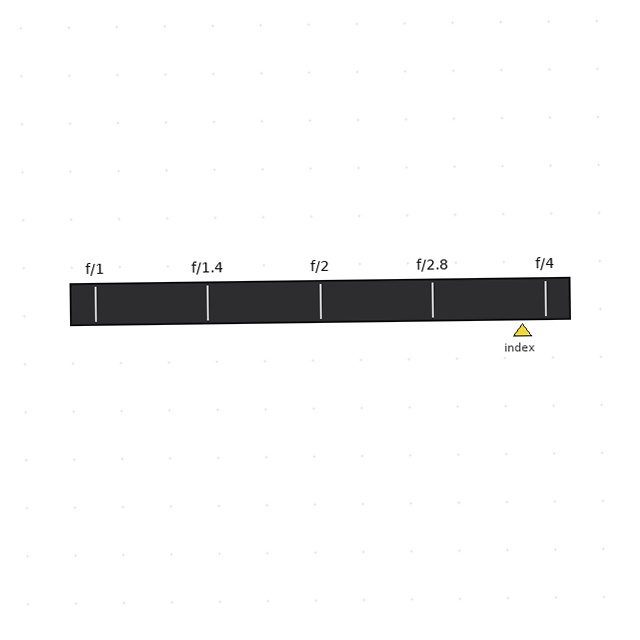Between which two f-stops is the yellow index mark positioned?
The index mark is between f/2.8 and f/4.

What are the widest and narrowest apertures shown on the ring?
The widest aperture shown is f/1 and the narrowest is f/4.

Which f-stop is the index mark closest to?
The index mark is closest to f/4.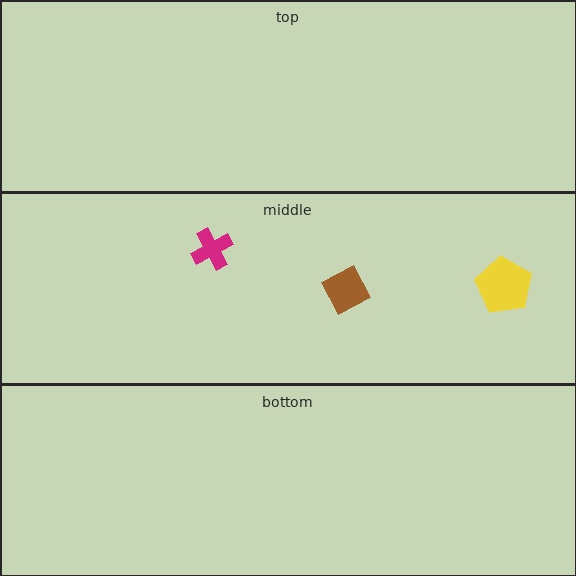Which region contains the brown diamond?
The middle region.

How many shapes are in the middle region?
3.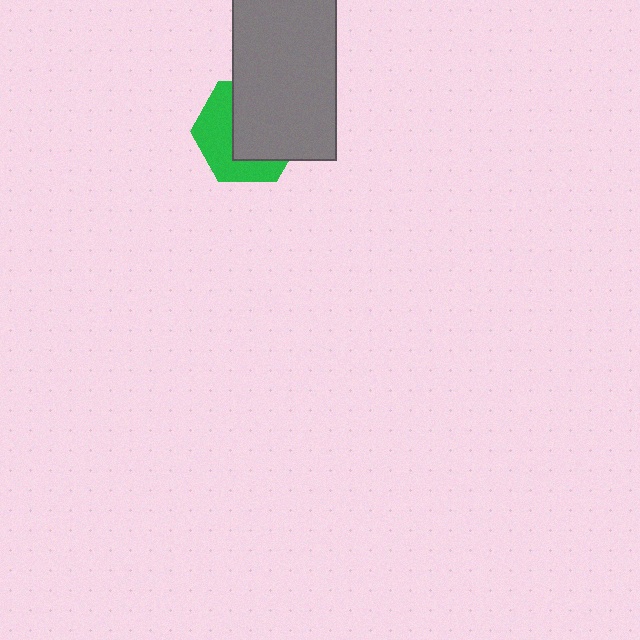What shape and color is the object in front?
The object in front is a gray rectangle.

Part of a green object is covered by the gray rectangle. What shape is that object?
It is a hexagon.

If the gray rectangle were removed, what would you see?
You would see the complete green hexagon.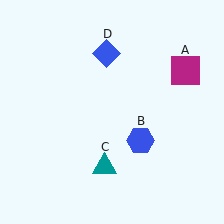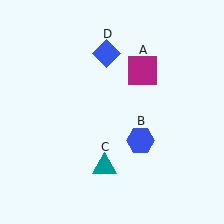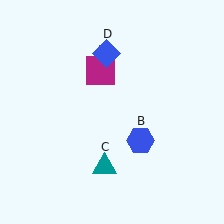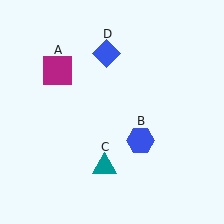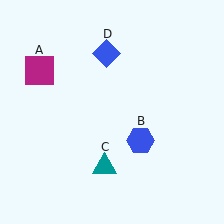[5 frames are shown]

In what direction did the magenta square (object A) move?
The magenta square (object A) moved left.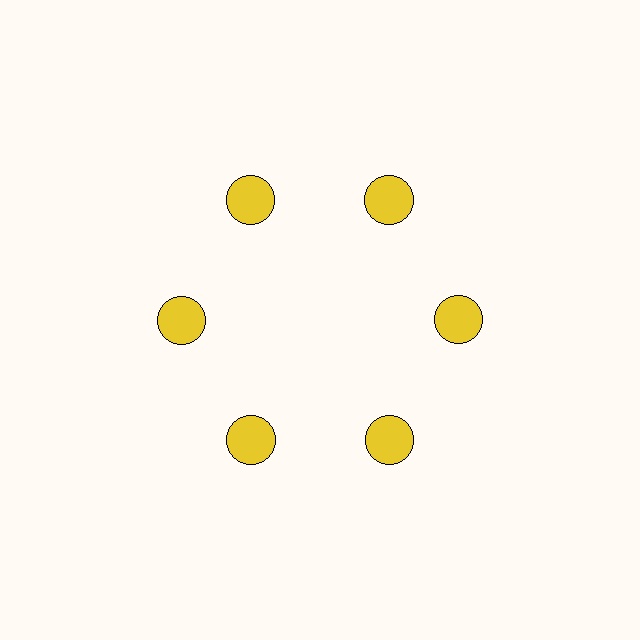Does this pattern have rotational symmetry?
Yes, this pattern has 6-fold rotational symmetry. It looks the same after rotating 60 degrees around the center.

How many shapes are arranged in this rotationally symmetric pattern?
There are 6 shapes, arranged in 6 groups of 1.